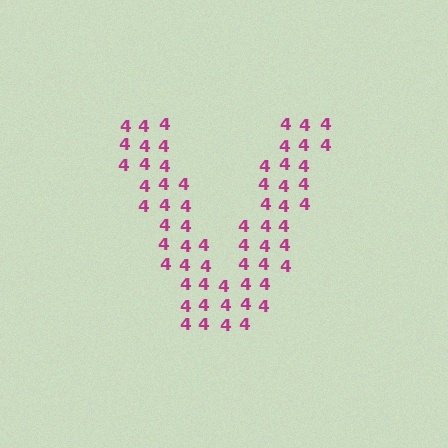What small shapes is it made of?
It is made of small digit 4's.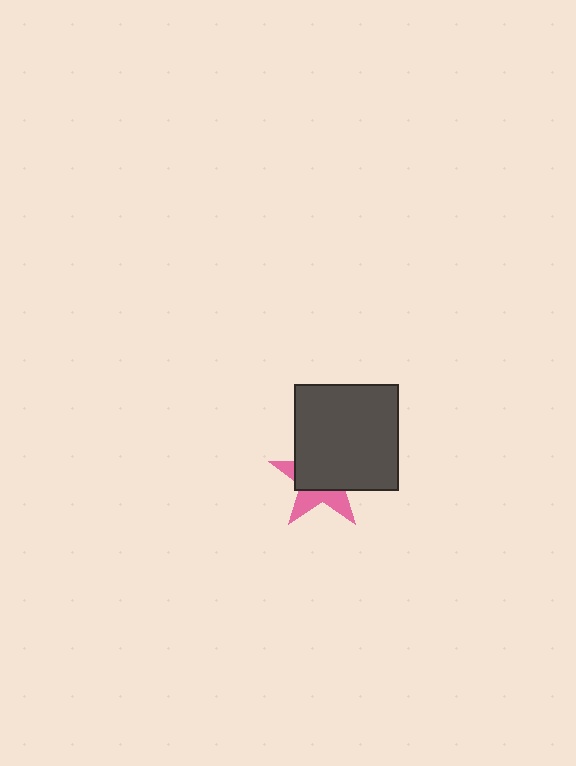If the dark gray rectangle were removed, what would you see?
You would see the complete pink star.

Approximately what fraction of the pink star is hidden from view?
Roughly 63% of the pink star is hidden behind the dark gray rectangle.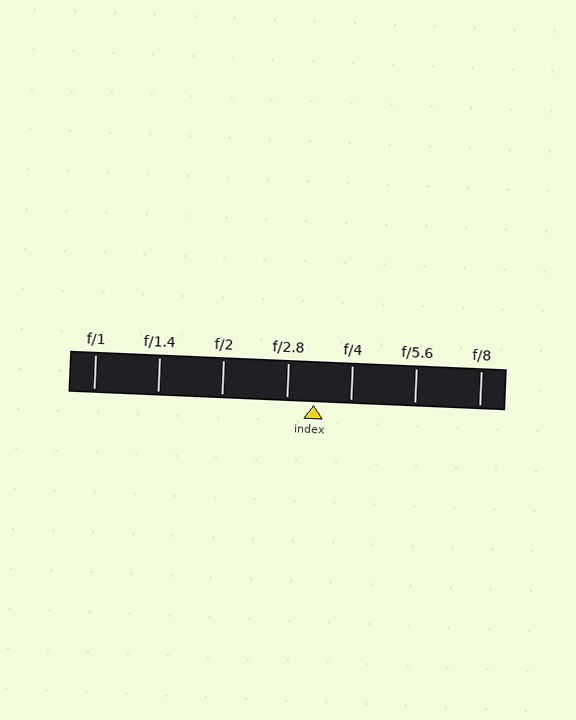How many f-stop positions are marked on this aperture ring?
There are 7 f-stop positions marked.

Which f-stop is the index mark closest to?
The index mark is closest to f/2.8.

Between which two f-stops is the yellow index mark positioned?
The index mark is between f/2.8 and f/4.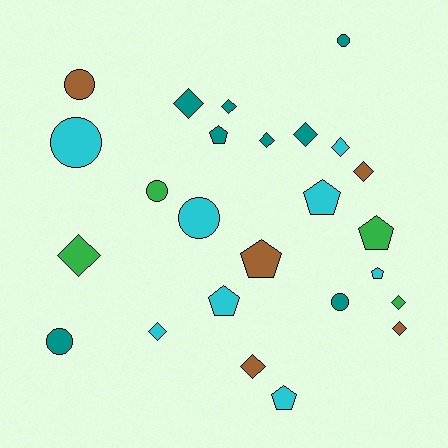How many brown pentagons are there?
There is 1 brown pentagon.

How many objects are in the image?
There are 25 objects.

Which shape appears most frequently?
Diamond, with 11 objects.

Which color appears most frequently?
Teal, with 8 objects.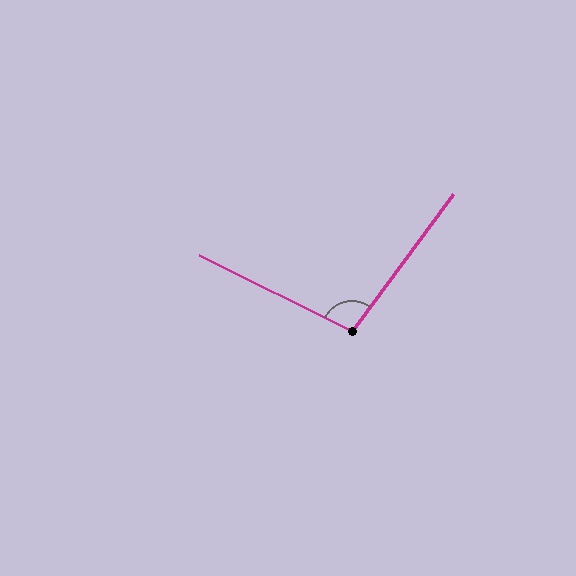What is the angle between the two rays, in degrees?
Approximately 100 degrees.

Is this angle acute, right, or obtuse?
It is obtuse.